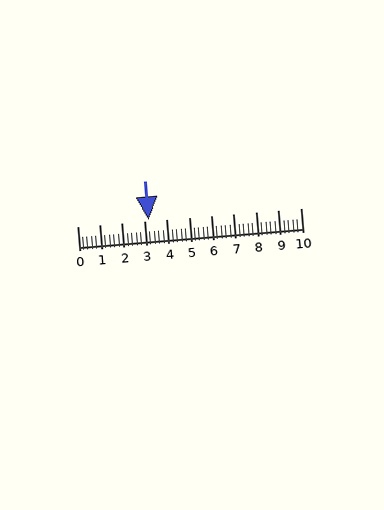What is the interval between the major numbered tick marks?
The major tick marks are spaced 1 units apart.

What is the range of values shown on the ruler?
The ruler shows values from 0 to 10.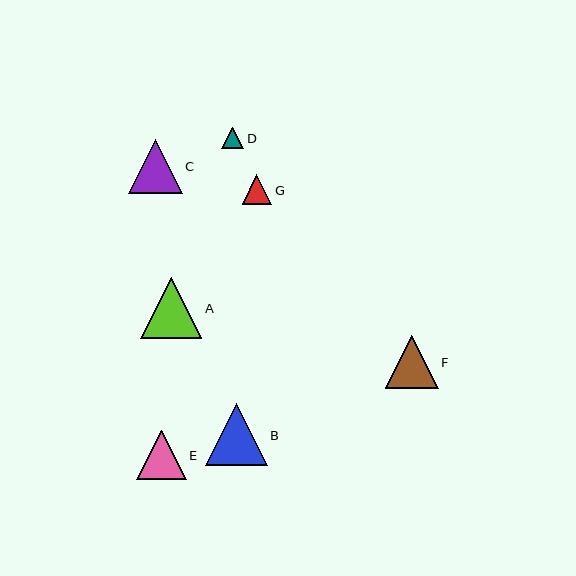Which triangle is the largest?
Triangle B is the largest with a size of approximately 62 pixels.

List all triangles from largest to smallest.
From largest to smallest: B, A, C, F, E, G, D.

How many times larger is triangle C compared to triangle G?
Triangle C is approximately 1.8 times the size of triangle G.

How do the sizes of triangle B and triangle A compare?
Triangle B and triangle A are approximately the same size.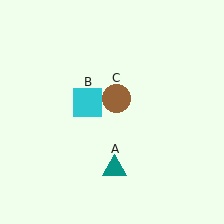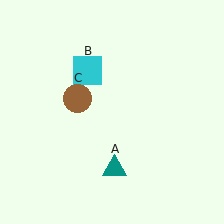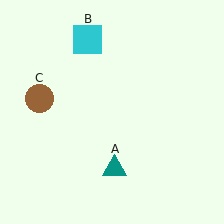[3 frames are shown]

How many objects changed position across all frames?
2 objects changed position: cyan square (object B), brown circle (object C).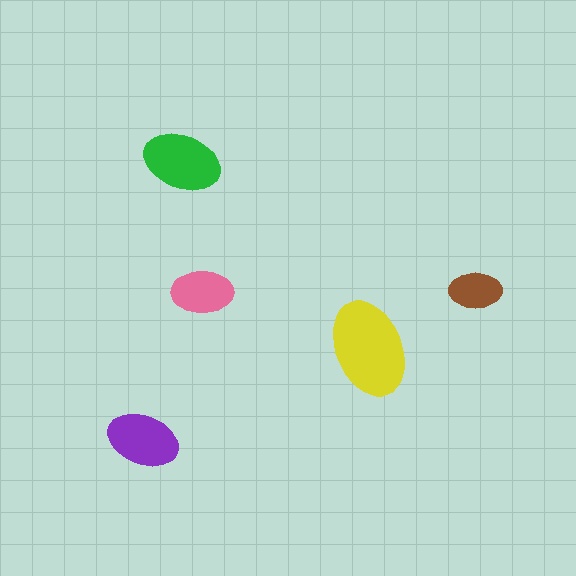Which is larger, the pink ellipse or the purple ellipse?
The purple one.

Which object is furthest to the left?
The purple ellipse is leftmost.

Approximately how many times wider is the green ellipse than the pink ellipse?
About 1.5 times wider.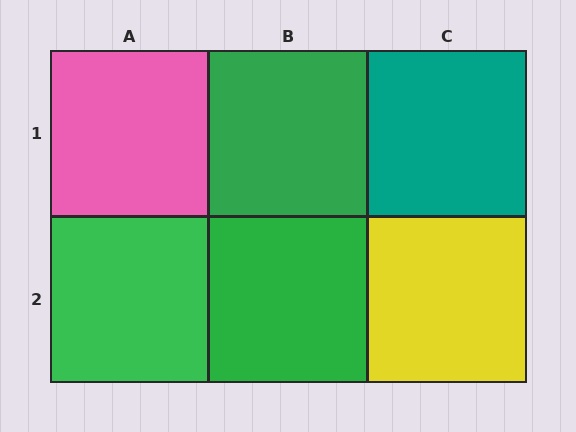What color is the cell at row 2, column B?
Green.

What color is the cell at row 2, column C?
Yellow.